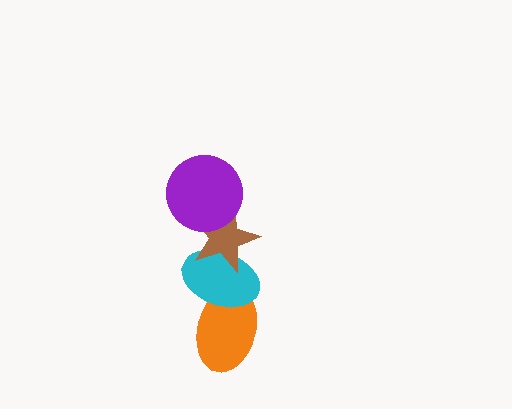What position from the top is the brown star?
The brown star is 2nd from the top.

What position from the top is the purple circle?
The purple circle is 1st from the top.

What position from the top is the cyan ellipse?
The cyan ellipse is 3rd from the top.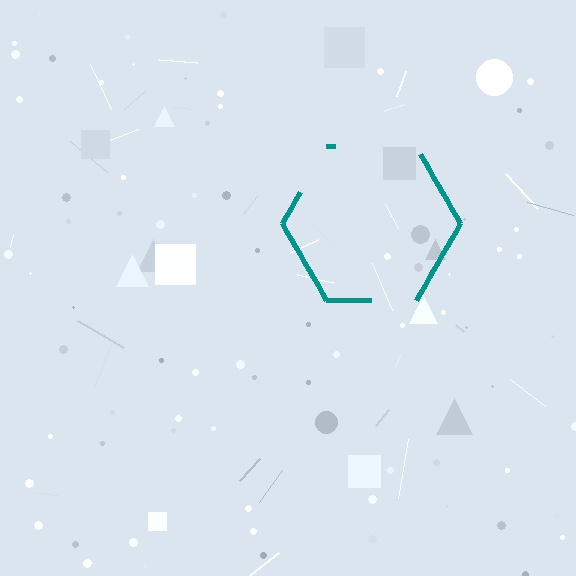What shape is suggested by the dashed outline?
The dashed outline suggests a hexagon.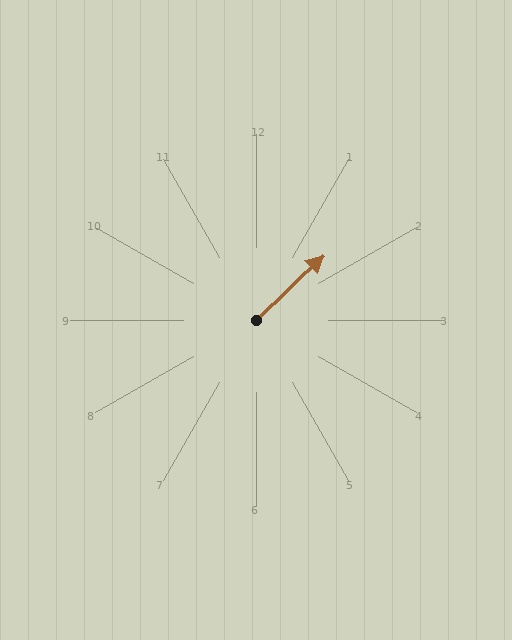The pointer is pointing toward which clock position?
Roughly 2 o'clock.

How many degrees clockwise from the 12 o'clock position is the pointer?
Approximately 46 degrees.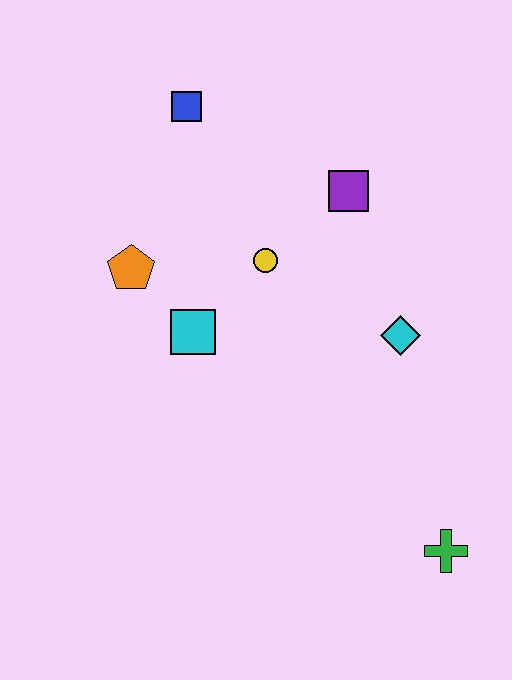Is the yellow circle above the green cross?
Yes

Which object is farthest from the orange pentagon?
The green cross is farthest from the orange pentagon.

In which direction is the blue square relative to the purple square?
The blue square is to the left of the purple square.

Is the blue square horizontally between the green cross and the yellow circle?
No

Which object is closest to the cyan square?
The orange pentagon is closest to the cyan square.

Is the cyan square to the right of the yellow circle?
No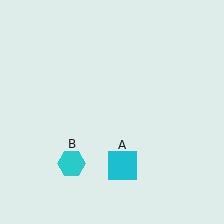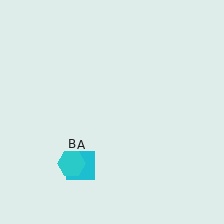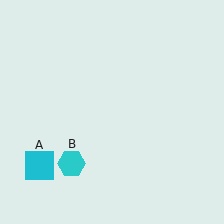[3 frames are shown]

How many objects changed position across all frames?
1 object changed position: cyan square (object A).